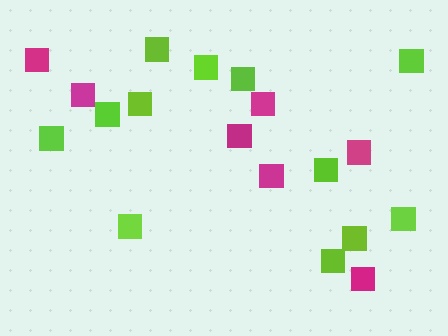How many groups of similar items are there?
There are 2 groups: one group of lime squares (12) and one group of magenta squares (7).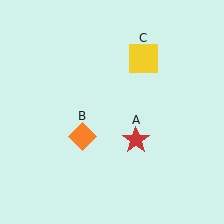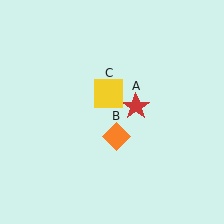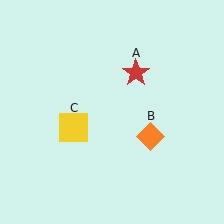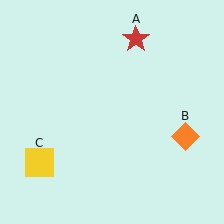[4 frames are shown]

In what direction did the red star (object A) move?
The red star (object A) moved up.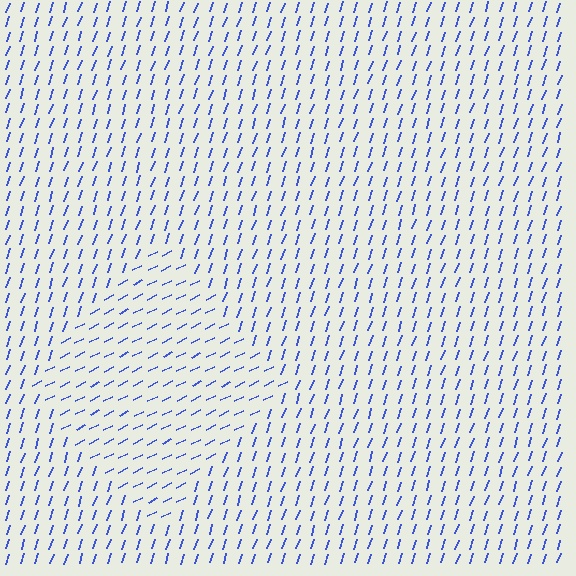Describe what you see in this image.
The image is filled with small blue line segments. A diamond region in the image has lines oriented differently from the surrounding lines, creating a visible texture boundary.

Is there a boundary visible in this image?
Yes, there is a texture boundary formed by a change in line orientation.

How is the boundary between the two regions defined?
The boundary is defined purely by a change in line orientation (approximately 45 degrees difference). All lines are the same color and thickness.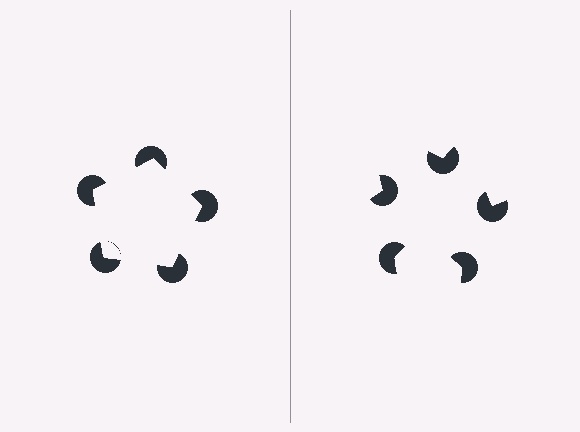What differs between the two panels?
The pac-man discs are positioned identically on both sides; only the wedge orientations differ. On the left they align to a pentagon; on the right they are misaligned.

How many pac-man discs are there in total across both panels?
10 — 5 on each side.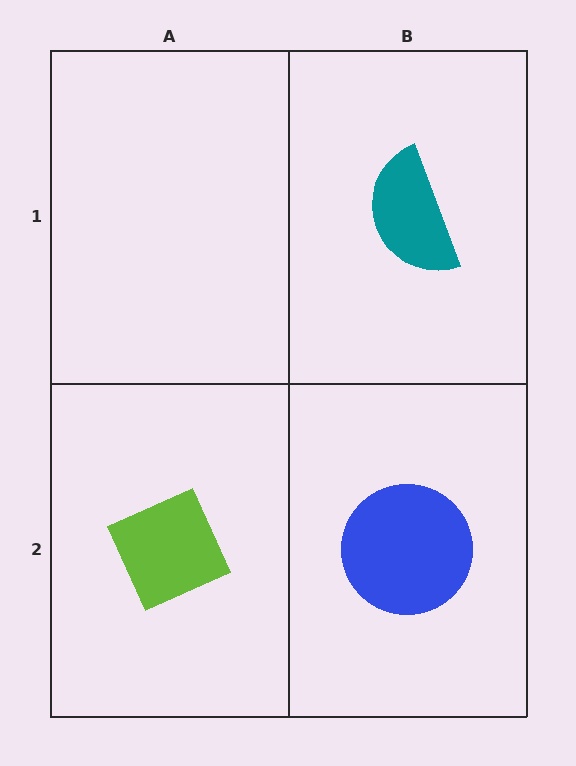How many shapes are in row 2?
2 shapes.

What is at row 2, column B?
A blue circle.